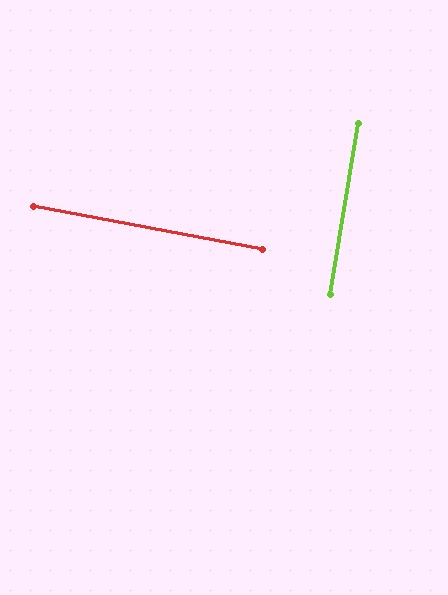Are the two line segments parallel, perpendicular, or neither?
Perpendicular — they meet at approximately 89°.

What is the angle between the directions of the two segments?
Approximately 89 degrees.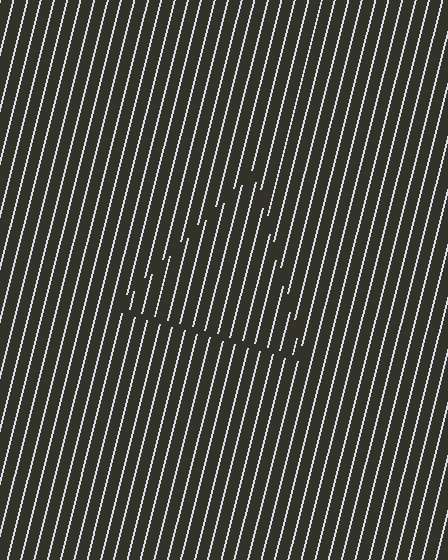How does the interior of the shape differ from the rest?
The interior of the shape contains the same grating, shifted by half a period — the contour is defined by the phase discontinuity where line-ends from the inner and outer gratings abut.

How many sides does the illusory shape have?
3 sides — the line-ends trace a triangle.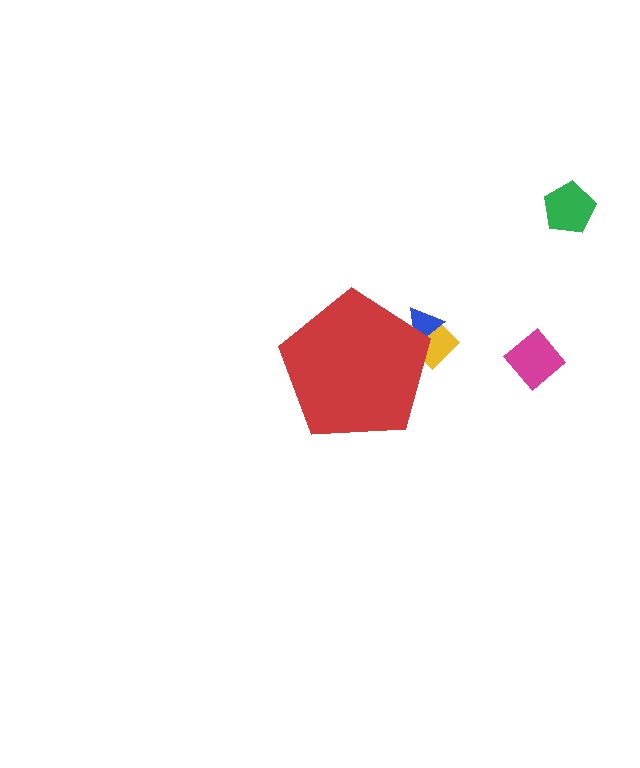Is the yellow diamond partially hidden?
Yes, the yellow diamond is partially hidden behind the red pentagon.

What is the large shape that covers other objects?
A red pentagon.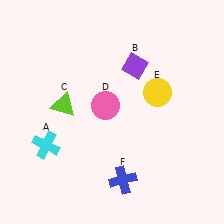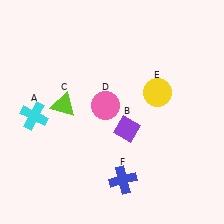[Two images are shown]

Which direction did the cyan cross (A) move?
The cyan cross (A) moved up.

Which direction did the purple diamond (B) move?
The purple diamond (B) moved down.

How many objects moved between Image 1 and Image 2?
2 objects moved between the two images.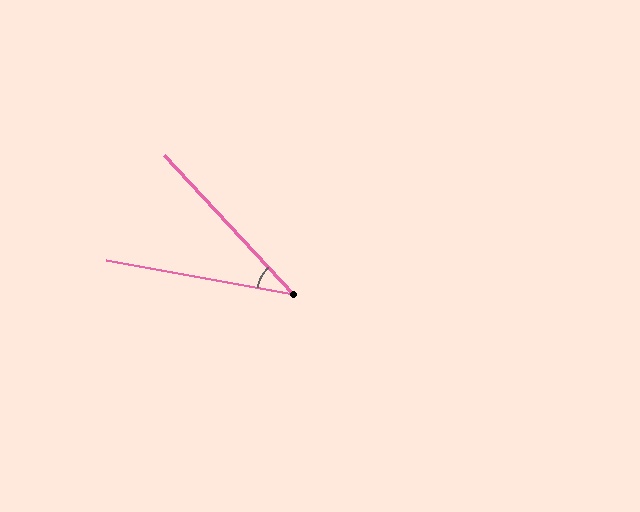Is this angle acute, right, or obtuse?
It is acute.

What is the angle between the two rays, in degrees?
Approximately 37 degrees.